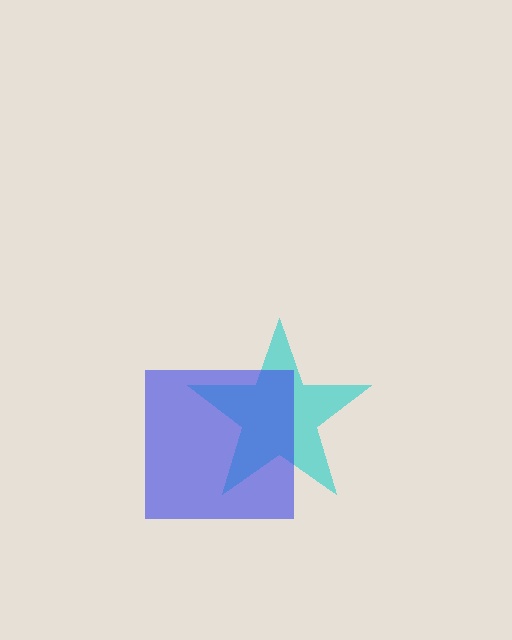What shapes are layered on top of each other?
The layered shapes are: a cyan star, a blue square.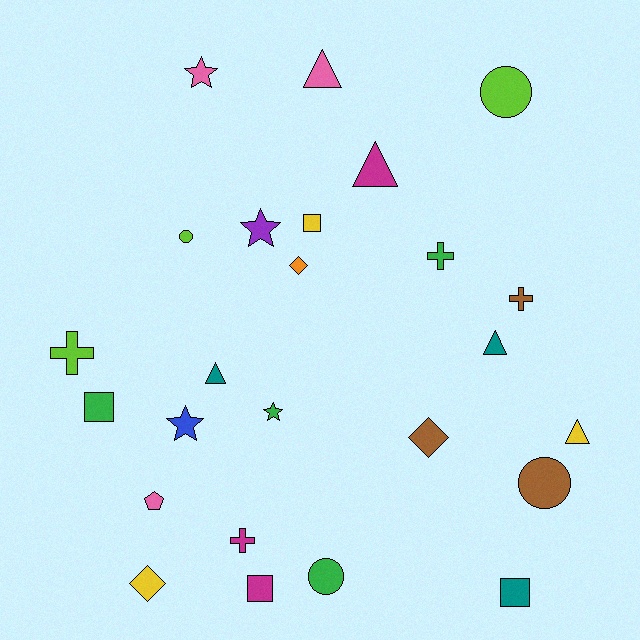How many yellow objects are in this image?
There are 3 yellow objects.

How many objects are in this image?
There are 25 objects.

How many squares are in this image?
There are 4 squares.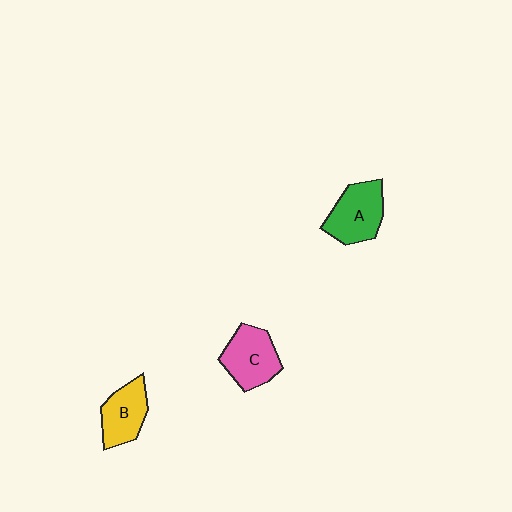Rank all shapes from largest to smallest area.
From largest to smallest: A (green), C (pink), B (yellow).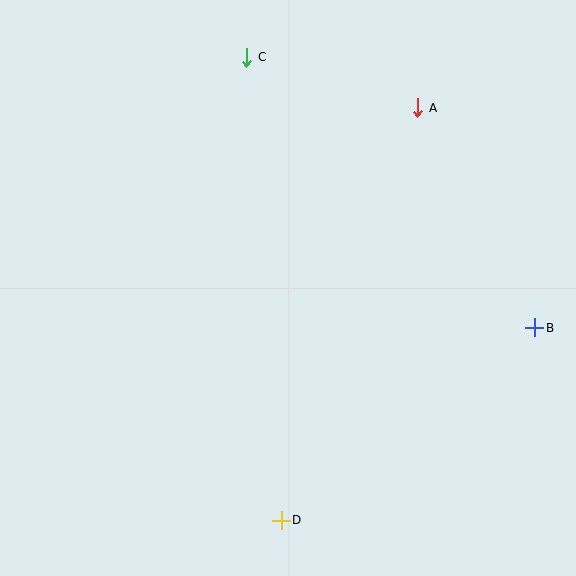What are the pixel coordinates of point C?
Point C is at (247, 57).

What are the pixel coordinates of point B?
Point B is at (535, 328).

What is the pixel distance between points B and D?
The distance between B and D is 318 pixels.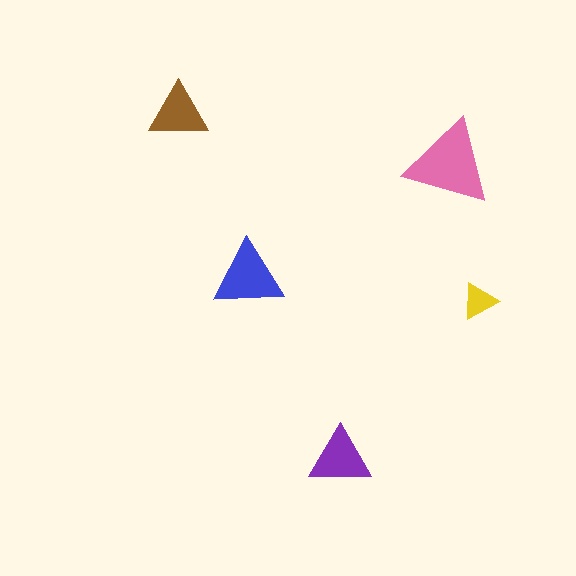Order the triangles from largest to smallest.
the pink one, the blue one, the purple one, the brown one, the yellow one.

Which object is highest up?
The brown triangle is topmost.